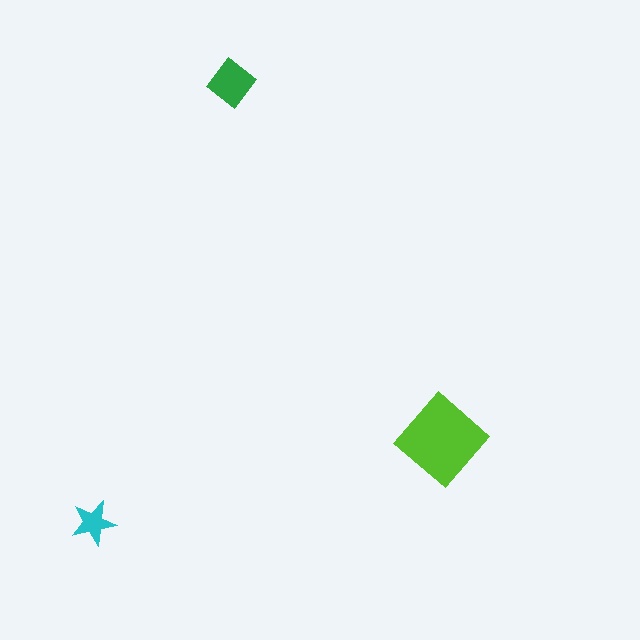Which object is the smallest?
The cyan star.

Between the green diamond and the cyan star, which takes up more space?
The green diamond.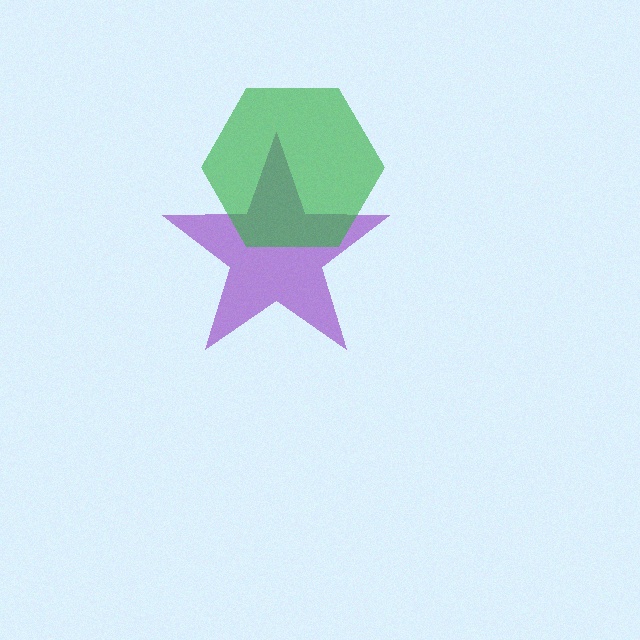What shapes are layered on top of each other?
The layered shapes are: a purple star, a green hexagon.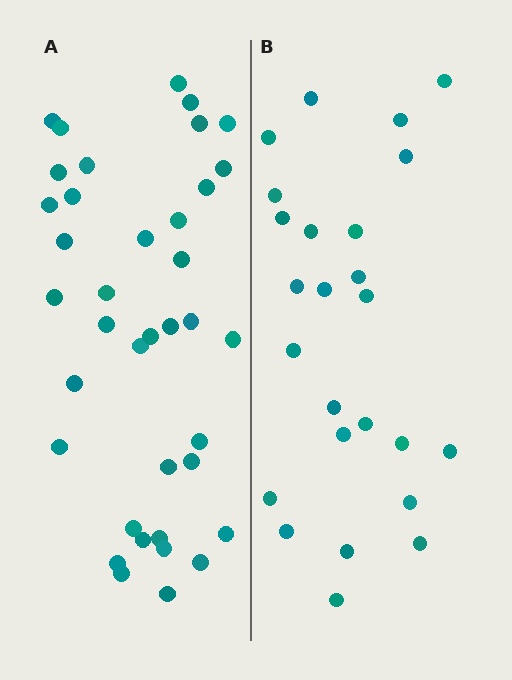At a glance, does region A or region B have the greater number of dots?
Region A (the left region) has more dots.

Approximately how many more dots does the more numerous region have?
Region A has approximately 15 more dots than region B.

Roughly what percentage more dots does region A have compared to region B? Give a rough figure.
About 50% more.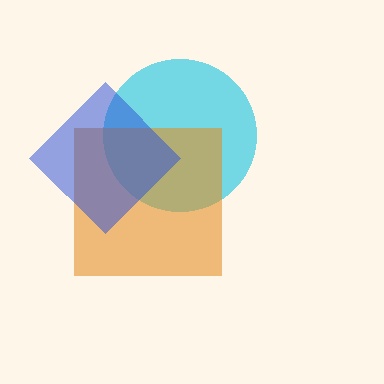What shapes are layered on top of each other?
The layered shapes are: a cyan circle, an orange square, a blue diamond.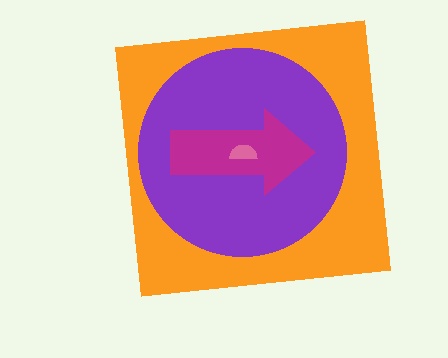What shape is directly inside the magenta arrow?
The pink semicircle.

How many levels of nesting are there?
4.